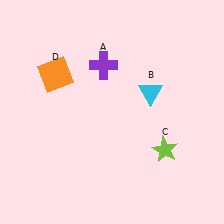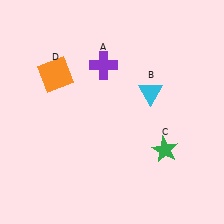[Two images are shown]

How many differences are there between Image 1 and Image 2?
There is 1 difference between the two images.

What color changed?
The star (C) changed from lime in Image 1 to green in Image 2.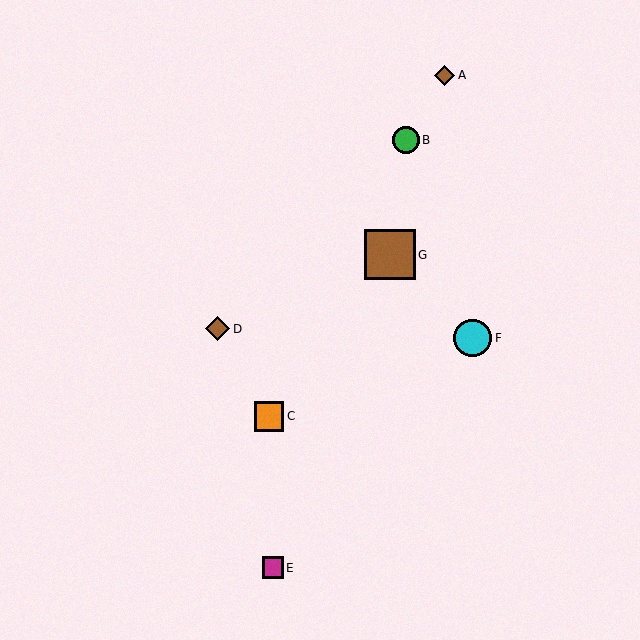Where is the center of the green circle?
The center of the green circle is at (406, 140).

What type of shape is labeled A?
Shape A is a brown diamond.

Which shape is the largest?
The brown square (labeled G) is the largest.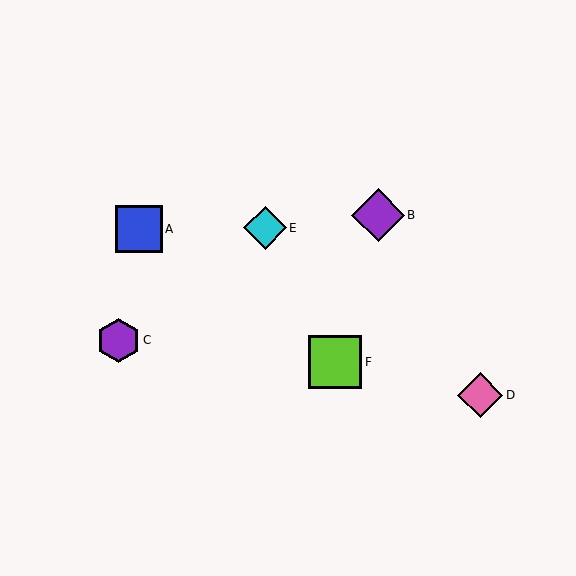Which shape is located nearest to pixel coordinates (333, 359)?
The lime square (labeled F) at (335, 362) is nearest to that location.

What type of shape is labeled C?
Shape C is a purple hexagon.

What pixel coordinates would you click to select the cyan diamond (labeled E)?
Click at (265, 228) to select the cyan diamond E.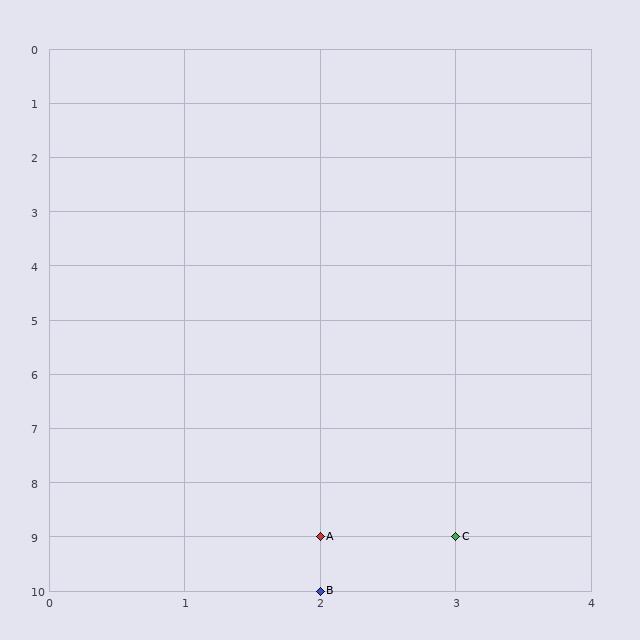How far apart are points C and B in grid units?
Points C and B are 1 column and 1 row apart (about 1.4 grid units diagonally).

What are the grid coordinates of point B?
Point B is at grid coordinates (2, 10).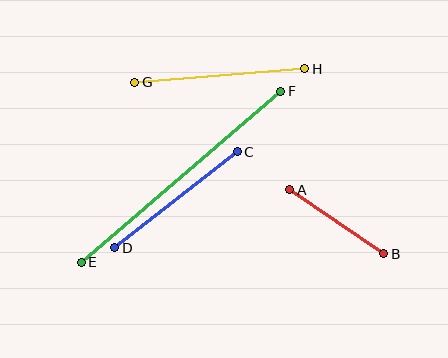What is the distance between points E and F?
The distance is approximately 263 pixels.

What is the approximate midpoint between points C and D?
The midpoint is at approximately (176, 200) pixels.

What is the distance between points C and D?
The distance is approximately 155 pixels.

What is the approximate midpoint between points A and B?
The midpoint is at approximately (337, 222) pixels.